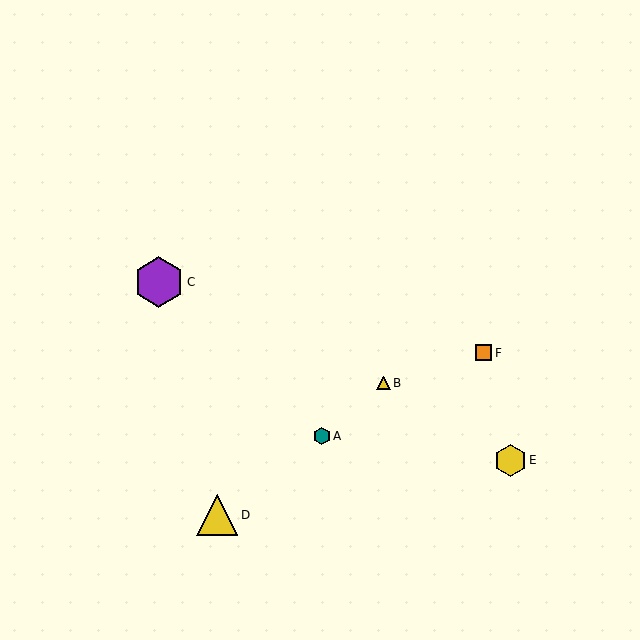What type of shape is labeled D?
Shape D is a yellow triangle.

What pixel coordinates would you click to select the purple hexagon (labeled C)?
Click at (159, 282) to select the purple hexagon C.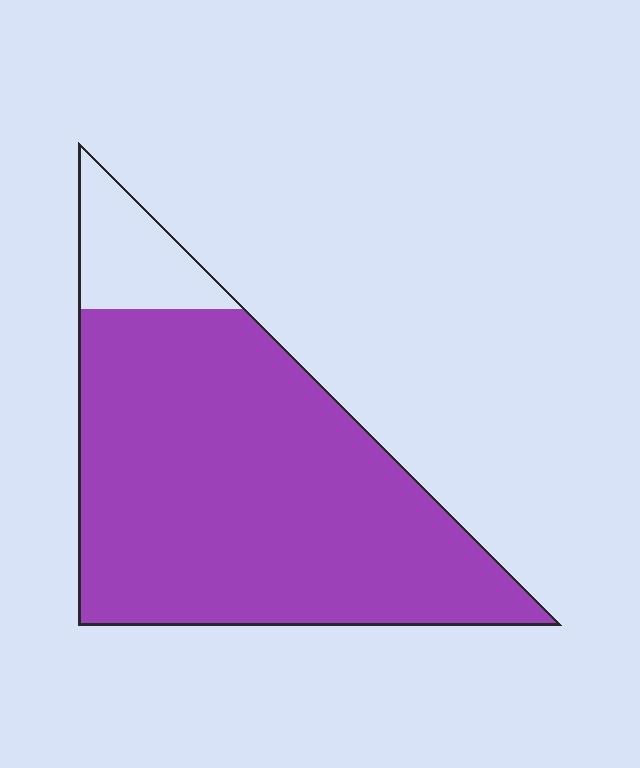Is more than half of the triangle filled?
Yes.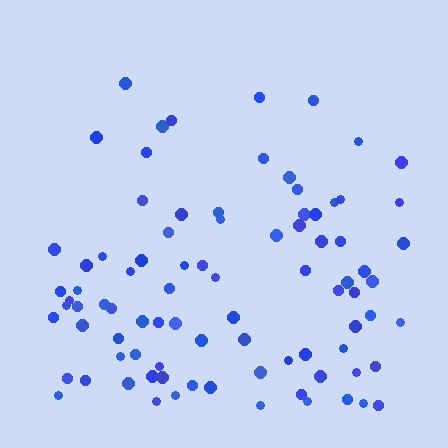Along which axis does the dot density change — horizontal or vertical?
Vertical.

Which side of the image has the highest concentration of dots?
The bottom.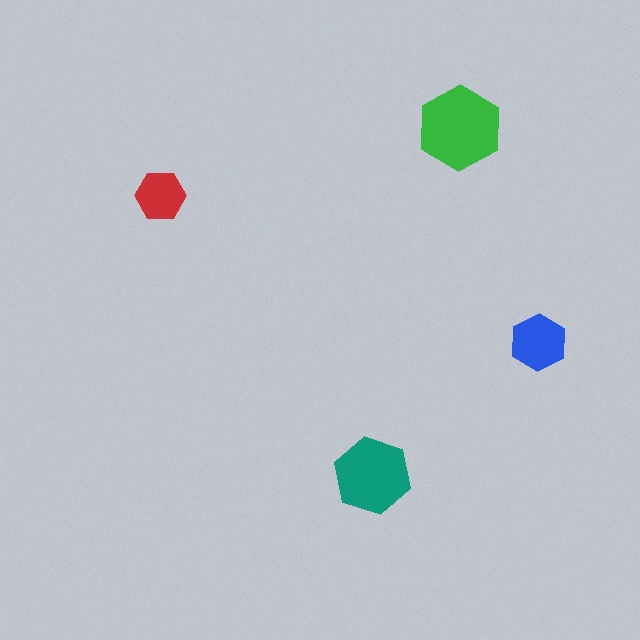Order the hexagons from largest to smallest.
the green one, the teal one, the blue one, the red one.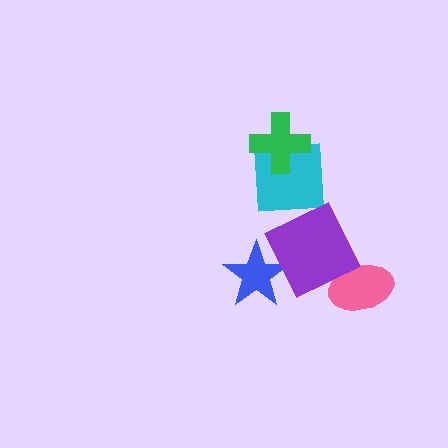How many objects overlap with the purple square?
2 objects overlap with the purple square.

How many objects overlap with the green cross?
1 object overlaps with the green cross.